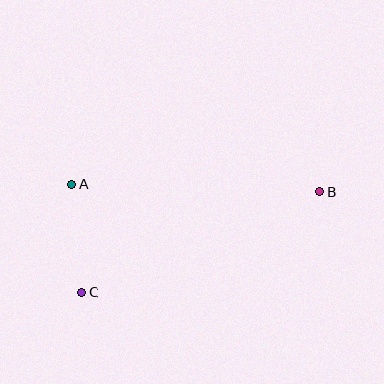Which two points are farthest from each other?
Points B and C are farthest from each other.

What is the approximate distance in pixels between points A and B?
The distance between A and B is approximately 248 pixels.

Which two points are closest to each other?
Points A and C are closest to each other.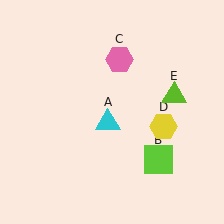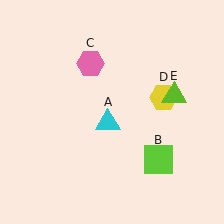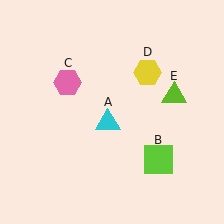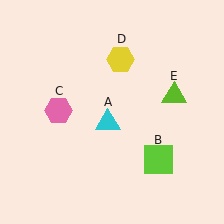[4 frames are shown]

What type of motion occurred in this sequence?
The pink hexagon (object C), yellow hexagon (object D) rotated counterclockwise around the center of the scene.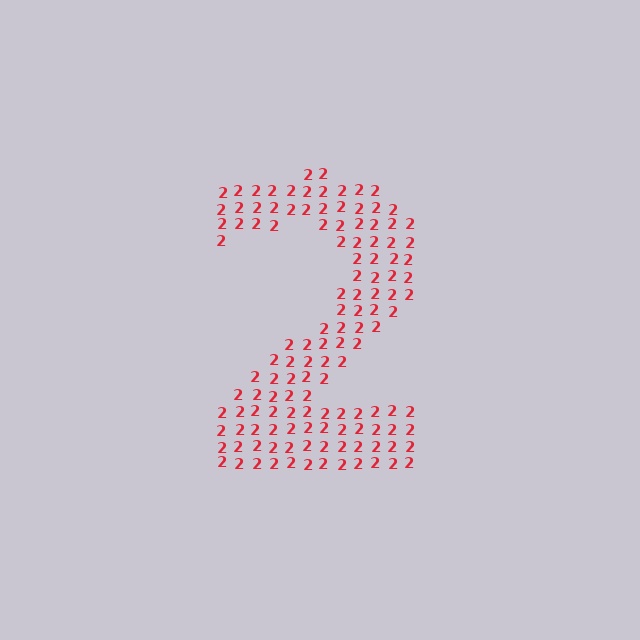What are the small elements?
The small elements are digit 2's.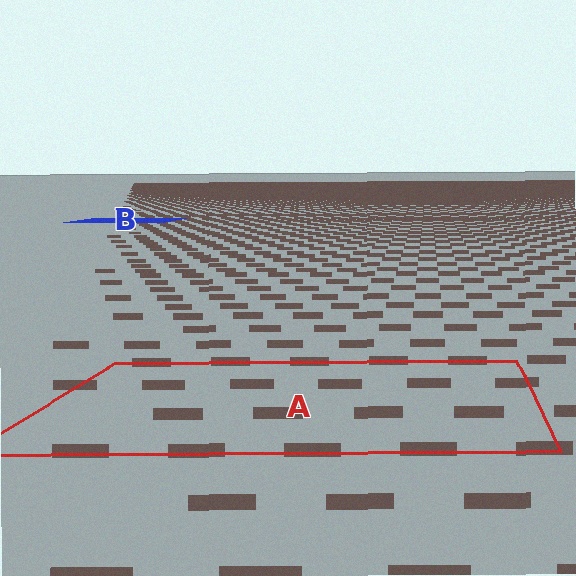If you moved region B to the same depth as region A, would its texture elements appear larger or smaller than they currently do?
They would appear larger. At a closer depth, the same texture elements are projected at a bigger on-screen size.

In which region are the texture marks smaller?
The texture marks are smaller in region B, because it is farther away.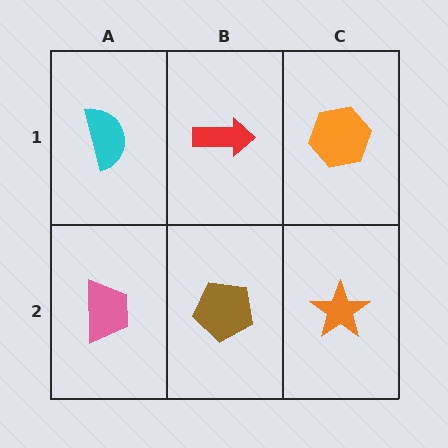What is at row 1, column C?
An orange hexagon.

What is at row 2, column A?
A pink trapezoid.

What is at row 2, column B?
A brown pentagon.